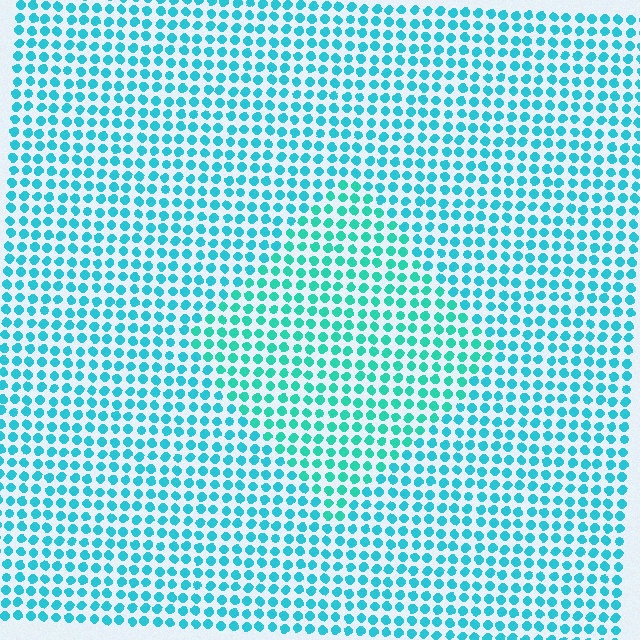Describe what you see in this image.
The image is filled with small cyan elements in a uniform arrangement. A diamond-shaped region is visible where the elements are tinted to a slightly different hue, forming a subtle color boundary.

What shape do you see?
I see a diamond.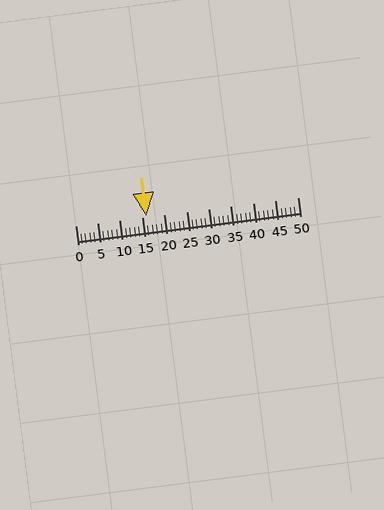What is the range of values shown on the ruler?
The ruler shows values from 0 to 50.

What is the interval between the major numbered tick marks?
The major tick marks are spaced 5 units apart.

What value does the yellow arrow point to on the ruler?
The yellow arrow points to approximately 16.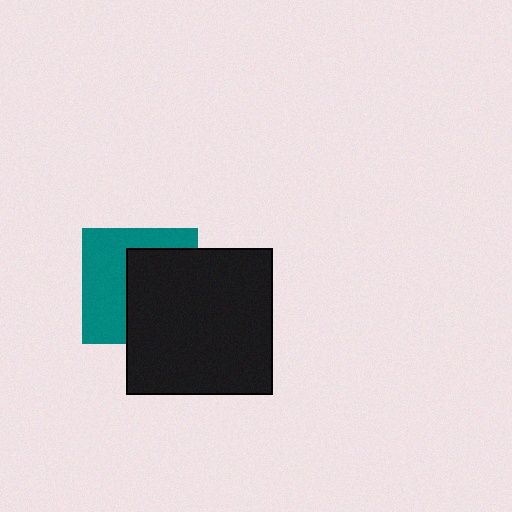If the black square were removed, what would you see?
You would see the complete teal square.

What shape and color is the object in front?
The object in front is a black square.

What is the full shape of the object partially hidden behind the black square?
The partially hidden object is a teal square.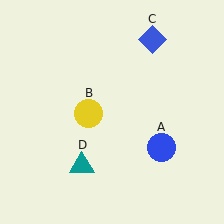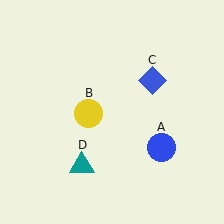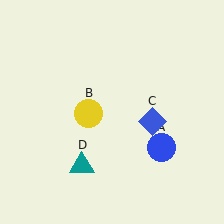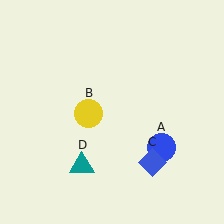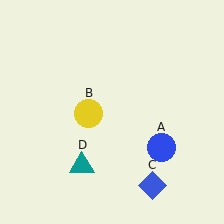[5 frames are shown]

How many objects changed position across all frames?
1 object changed position: blue diamond (object C).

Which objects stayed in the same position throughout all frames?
Blue circle (object A) and yellow circle (object B) and teal triangle (object D) remained stationary.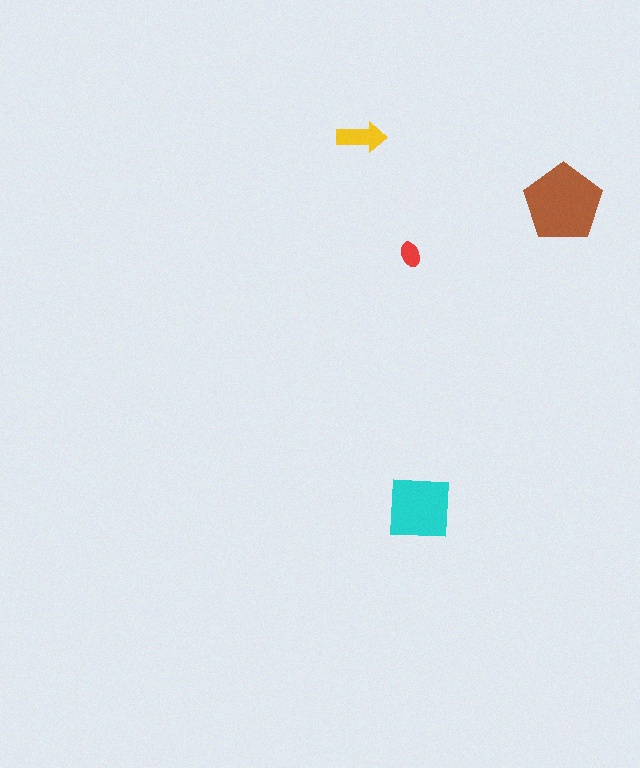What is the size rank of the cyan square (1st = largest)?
2nd.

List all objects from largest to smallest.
The brown pentagon, the cyan square, the yellow arrow, the red ellipse.